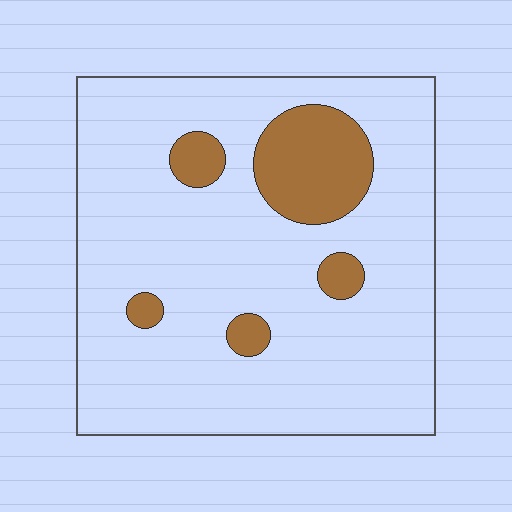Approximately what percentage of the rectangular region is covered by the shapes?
Approximately 15%.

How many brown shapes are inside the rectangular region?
5.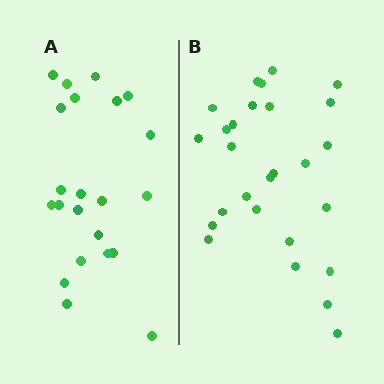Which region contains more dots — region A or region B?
Region B (the right region) has more dots.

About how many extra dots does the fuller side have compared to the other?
Region B has about 5 more dots than region A.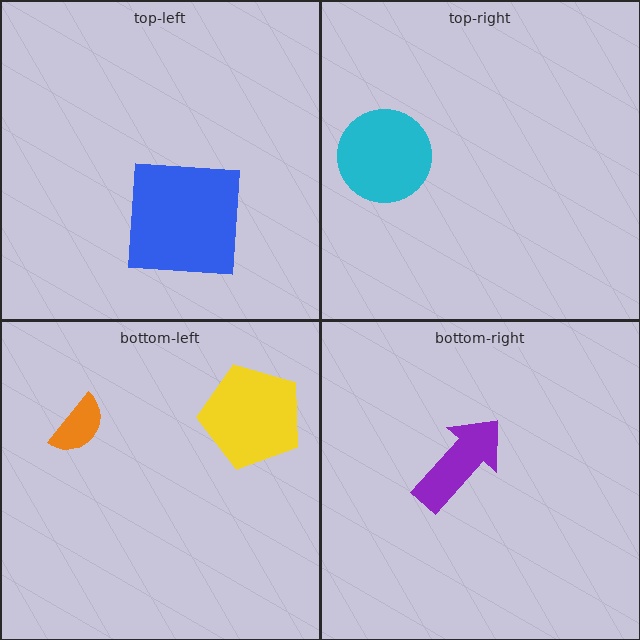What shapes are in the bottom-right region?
The purple arrow.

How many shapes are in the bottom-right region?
1.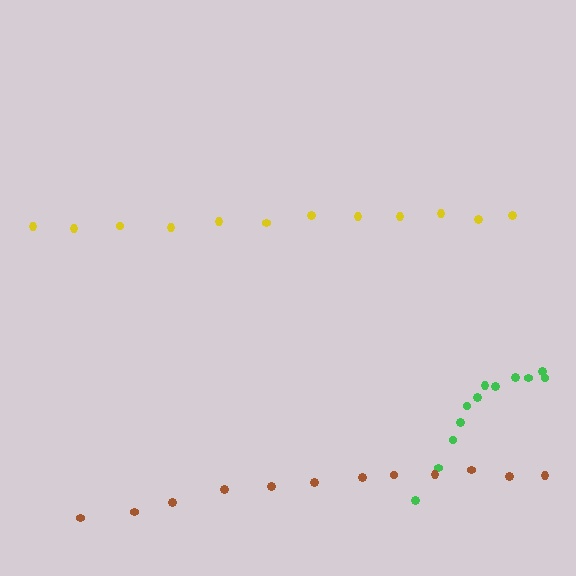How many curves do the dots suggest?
There are 3 distinct paths.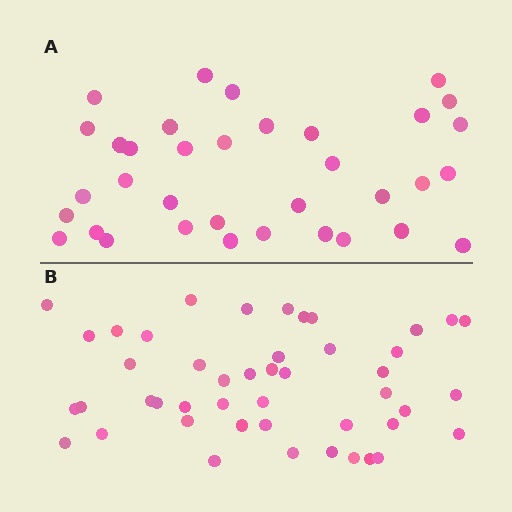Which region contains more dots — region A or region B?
Region B (the bottom region) has more dots.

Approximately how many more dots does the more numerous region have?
Region B has roughly 12 or so more dots than region A.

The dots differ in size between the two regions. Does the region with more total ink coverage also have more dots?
No. Region A has more total ink coverage because its dots are larger, but region B actually contains more individual dots. Total area can be misleading — the number of items is what matters here.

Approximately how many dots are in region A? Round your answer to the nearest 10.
About 40 dots. (The exact count is 35, which rounds to 40.)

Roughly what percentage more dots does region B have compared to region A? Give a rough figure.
About 30% more.